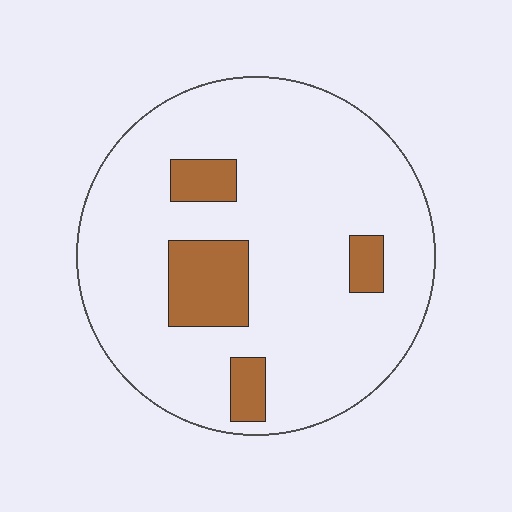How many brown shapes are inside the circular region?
4.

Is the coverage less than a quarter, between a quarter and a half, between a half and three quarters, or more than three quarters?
Less than a quarter.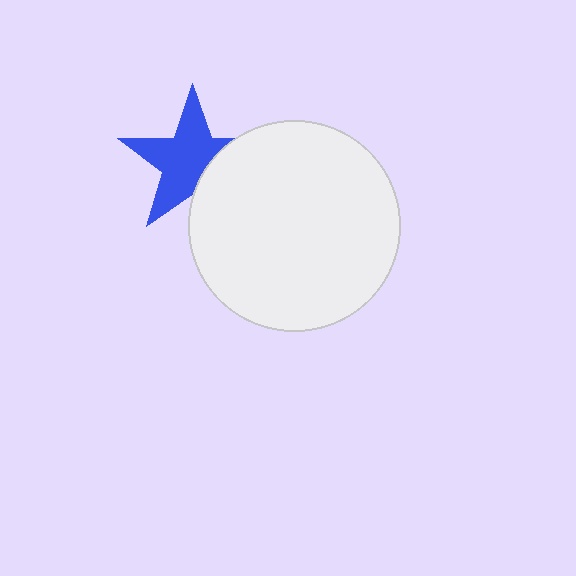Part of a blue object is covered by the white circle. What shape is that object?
It is a star.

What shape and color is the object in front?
The object in front is a white circle.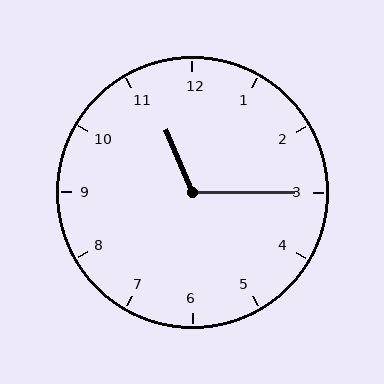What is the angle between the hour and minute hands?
Approximately 112 degrees.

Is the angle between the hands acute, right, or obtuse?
It is obtuse.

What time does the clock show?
11:15.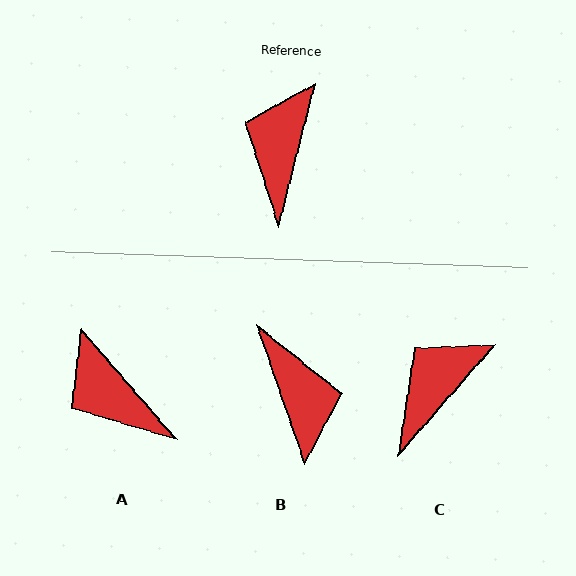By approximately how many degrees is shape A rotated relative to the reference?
Approximately 55 degrees counter-clockwise.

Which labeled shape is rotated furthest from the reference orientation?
B, about 146 degrees away.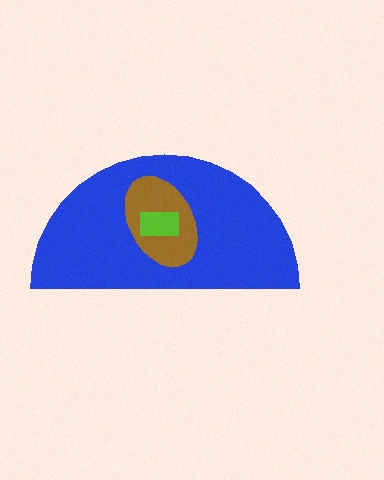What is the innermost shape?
The lime rectangle.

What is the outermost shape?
The blue semicircle.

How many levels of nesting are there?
3.